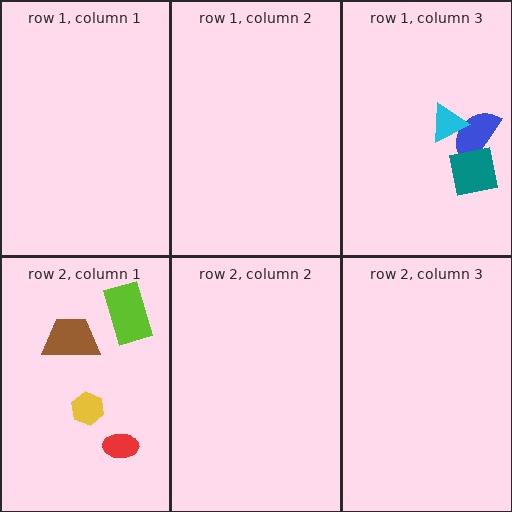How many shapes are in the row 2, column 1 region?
4.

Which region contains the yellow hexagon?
The row 2, column 1 region.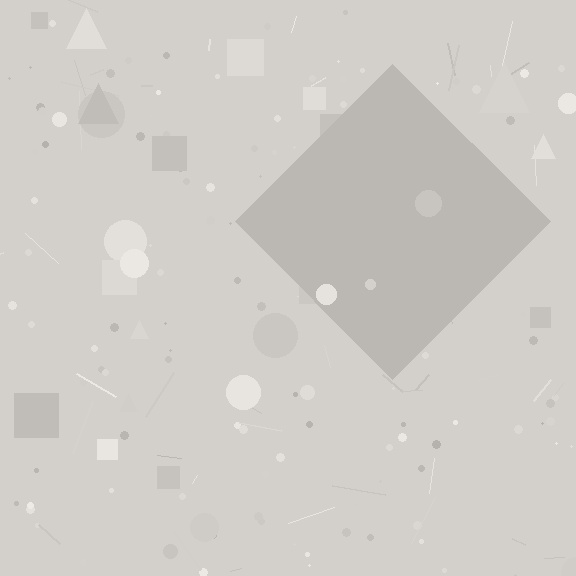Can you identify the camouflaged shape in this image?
The camouflaged shape is a diamond.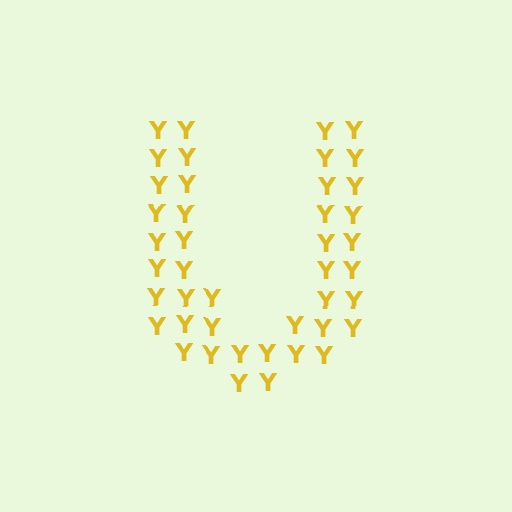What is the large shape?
The large shape is the letter U.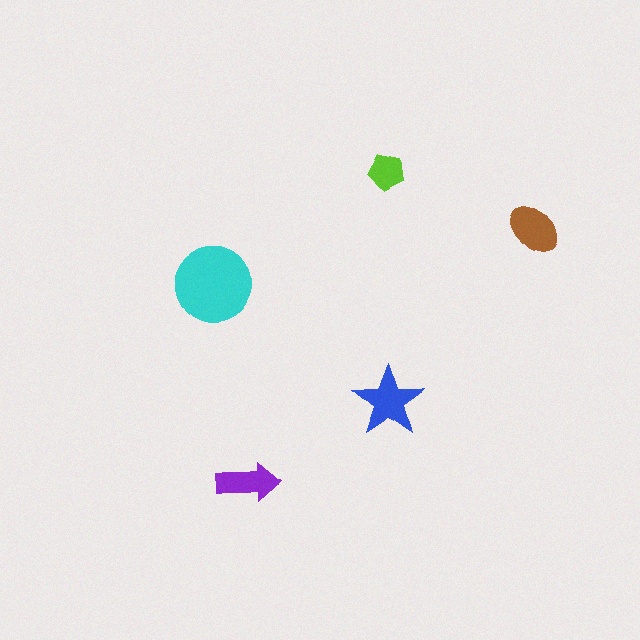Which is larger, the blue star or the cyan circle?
The cyan circle.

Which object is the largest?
The cyan circle.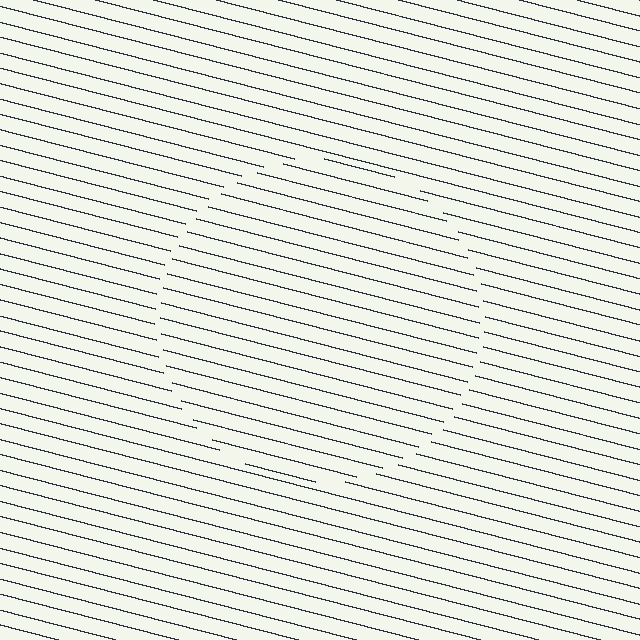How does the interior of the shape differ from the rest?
The interior of the shape contains the same grating, shifted by half a period — the contour is defined by the phase discontinuity where line-ends from the inner and outer gratings abut.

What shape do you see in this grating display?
An illusory circle. The interior of the shape contains the same grating, shifted by half a period — the contour is defined by the phase discontinuity where line-ends from the inner and outer gratings abut.